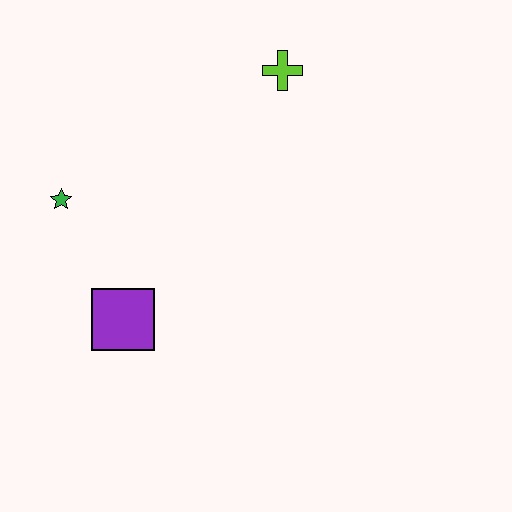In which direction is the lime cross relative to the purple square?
The lime cross is above the purple square.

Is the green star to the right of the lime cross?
No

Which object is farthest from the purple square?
The lime cross is farthest from the purple square.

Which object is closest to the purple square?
The green star is closest to the purple square.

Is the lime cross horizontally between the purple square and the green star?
No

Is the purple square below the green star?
Yes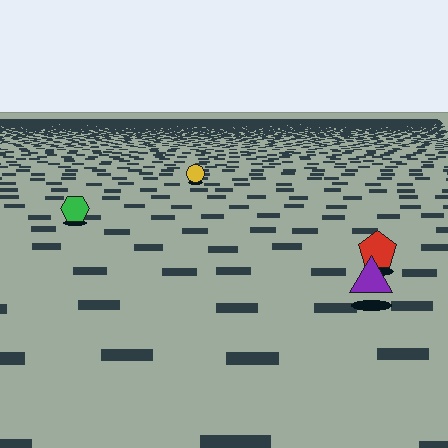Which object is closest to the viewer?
The purple triangle is closest. The texture marks near it are larger and more spread out.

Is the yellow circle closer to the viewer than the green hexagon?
No. The green hexagon is closer — you can tell from the texture gradient: the ground texture is coarser near it.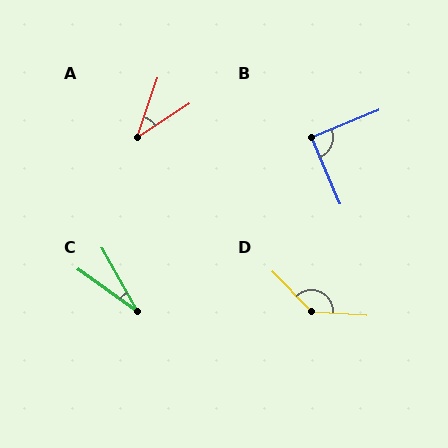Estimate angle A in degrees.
Approximately 37 degrees.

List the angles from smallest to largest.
C (25°), A (37°), B (89°), D (139°).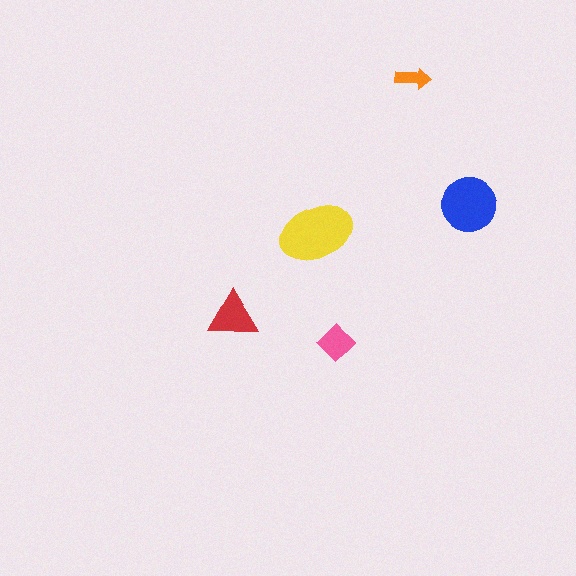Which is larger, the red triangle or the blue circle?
The blue circle.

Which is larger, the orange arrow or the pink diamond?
The pink diamond.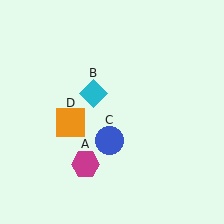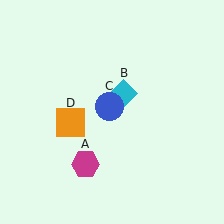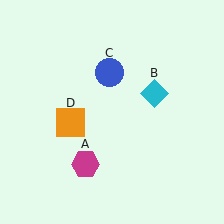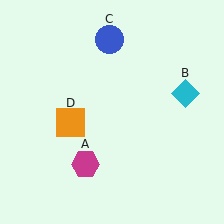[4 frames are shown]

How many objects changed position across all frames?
2 objects changed position: cyan diamond (object B), blue circle (object C).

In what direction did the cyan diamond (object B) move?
The cyan diamond (object B) moved right.